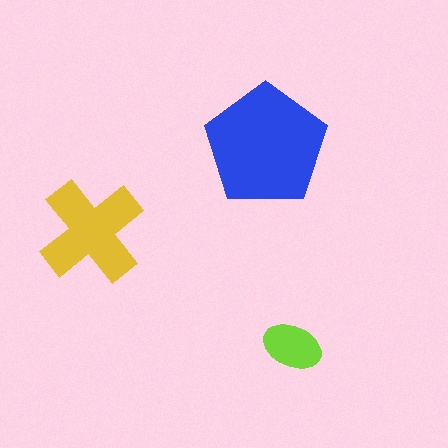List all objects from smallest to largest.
The lime ellipse, the yellow cross, the blue pentagon.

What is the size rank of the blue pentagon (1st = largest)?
1st.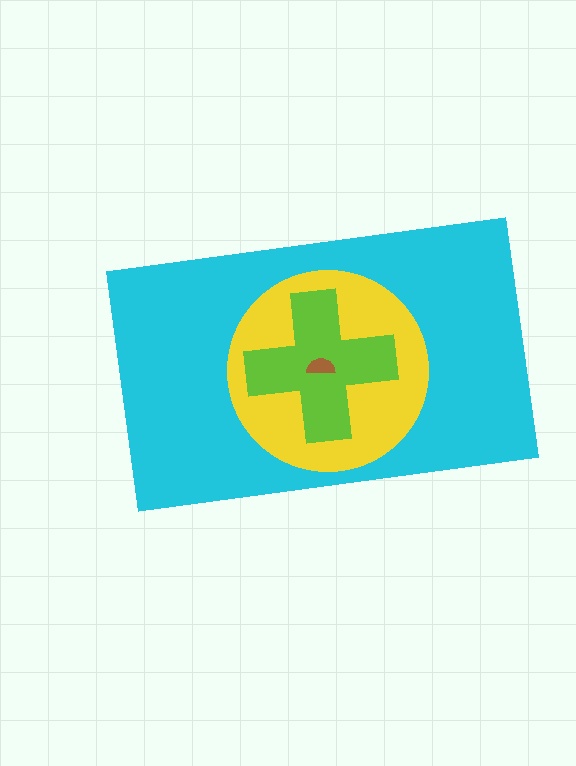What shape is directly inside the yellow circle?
The lime cross.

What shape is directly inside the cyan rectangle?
The yellow circle.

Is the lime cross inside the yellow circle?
Yes.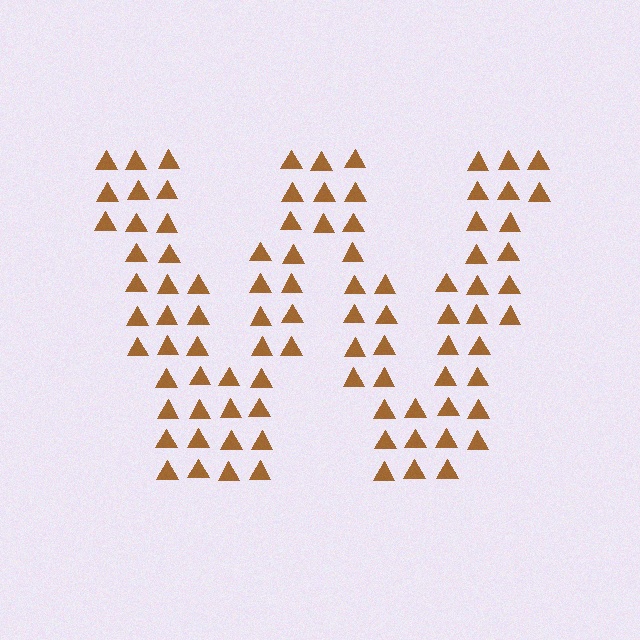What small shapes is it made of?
It is made of small triangles.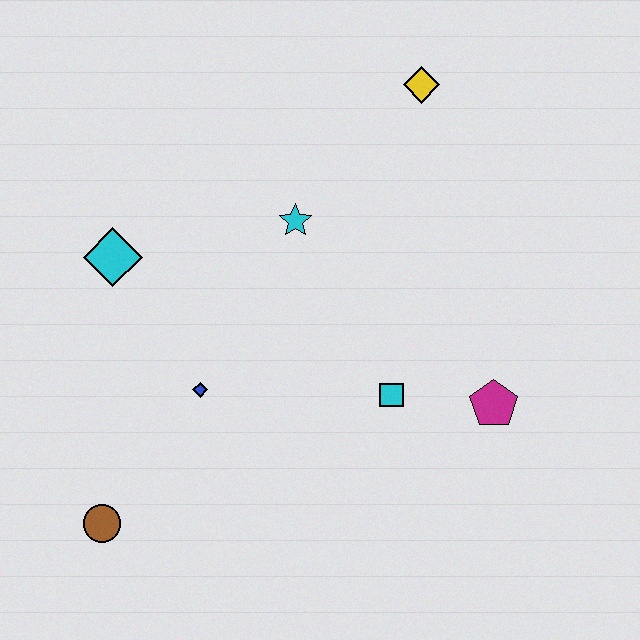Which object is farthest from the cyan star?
The brown circle is farthest from the cyan star.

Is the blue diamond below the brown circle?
No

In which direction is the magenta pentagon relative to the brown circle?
The magenta pentagon is to the right of the brown circle.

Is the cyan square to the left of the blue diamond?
No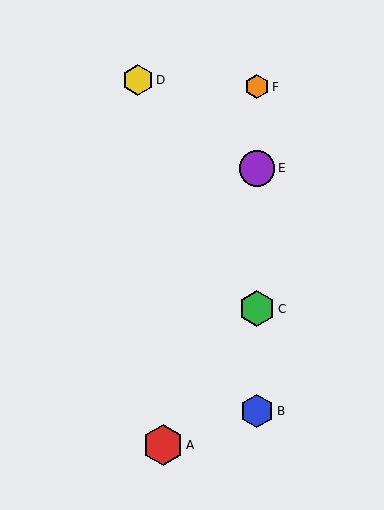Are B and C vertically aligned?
Yes, both are at x≈257.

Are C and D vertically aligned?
No, C is at x≈257 and D is at x≈138.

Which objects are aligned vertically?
Objects B, C, E, F are aligned vertically.